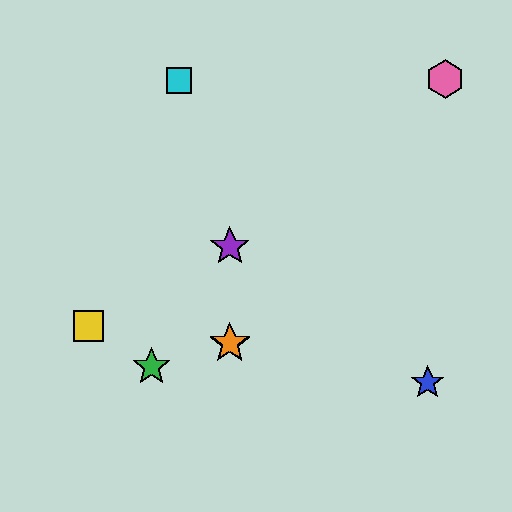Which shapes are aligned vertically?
The red star, the purple star, the orange star are aligned vertically.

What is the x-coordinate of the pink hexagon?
The pink hexagon is at x≈445.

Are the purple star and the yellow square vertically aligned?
No, the purple star is at x≈230 and the yellow square is at x≈89.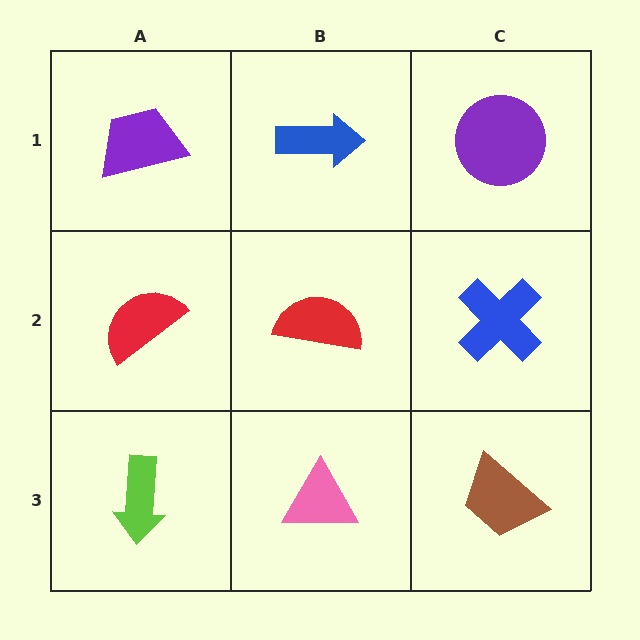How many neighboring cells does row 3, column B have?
3.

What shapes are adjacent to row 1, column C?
A blue cross (row 2, column C), a blue arrow (row 1, column B).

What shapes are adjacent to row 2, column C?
A purple circle (row 1, column C), a brown trapezoid (row 3, column C), a red semicircle (row 2, column B).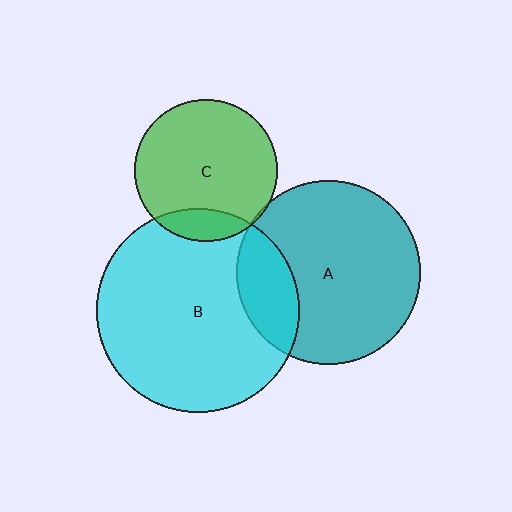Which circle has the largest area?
Circle B (cyan).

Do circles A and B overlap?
Yes.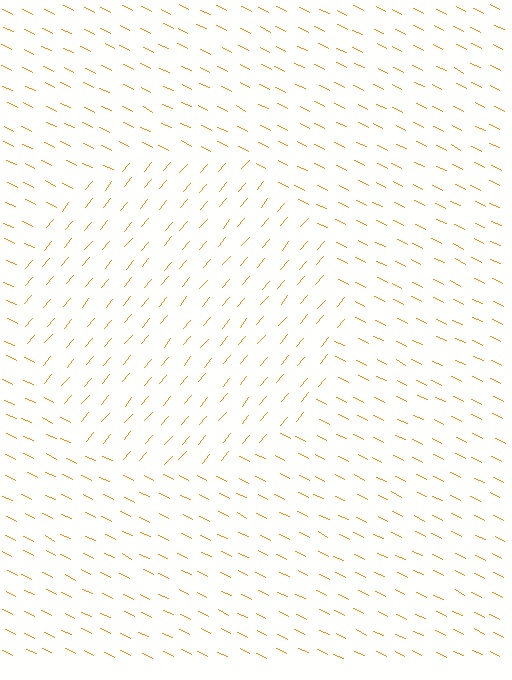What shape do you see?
I see a circle.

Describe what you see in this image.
The image is filled with small orange line segments. A circle region in the image has lines oriented differently from the surrounding lines, creating a visible texture boundary.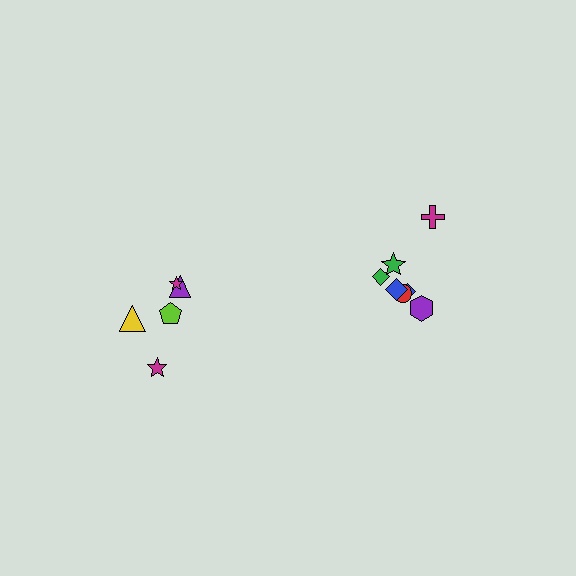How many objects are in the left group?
There are 5 objects.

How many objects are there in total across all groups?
There are 12 objects.